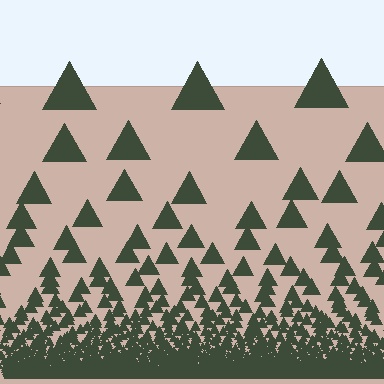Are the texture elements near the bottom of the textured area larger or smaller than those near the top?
Smaller. The gradient is inverted — elements near the bottom are smaller and denser.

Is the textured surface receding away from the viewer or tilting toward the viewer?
The surface appears to tilt toward the viewer. Texture elements get larger and sparser toward the top.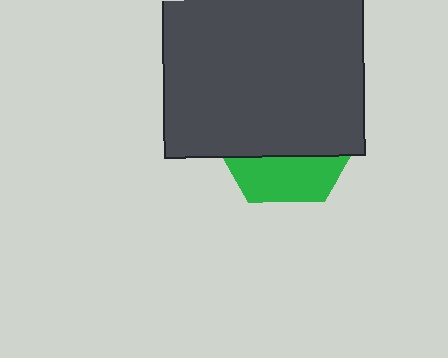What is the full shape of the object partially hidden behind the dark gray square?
The partially hidden object is a green hexagon.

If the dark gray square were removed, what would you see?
You would see the complete green hexagon.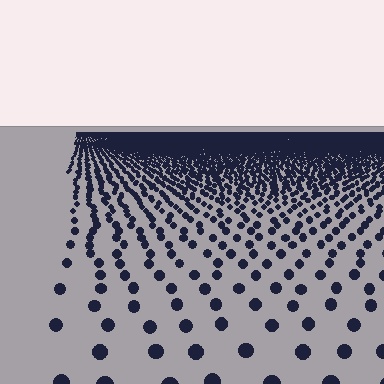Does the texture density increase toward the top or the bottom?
Density increases toward the top.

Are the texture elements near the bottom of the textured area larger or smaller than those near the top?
Larger. Near the bottom, elements are closer to the viewer and appear at a bigger on-screen size.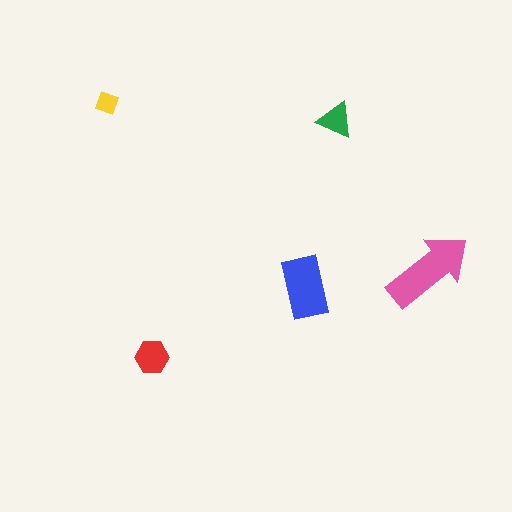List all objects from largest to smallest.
The pink arrow, the blue rectangle, the red hexagon, the green triangle, the yellow diamond.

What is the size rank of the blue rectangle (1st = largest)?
2nd.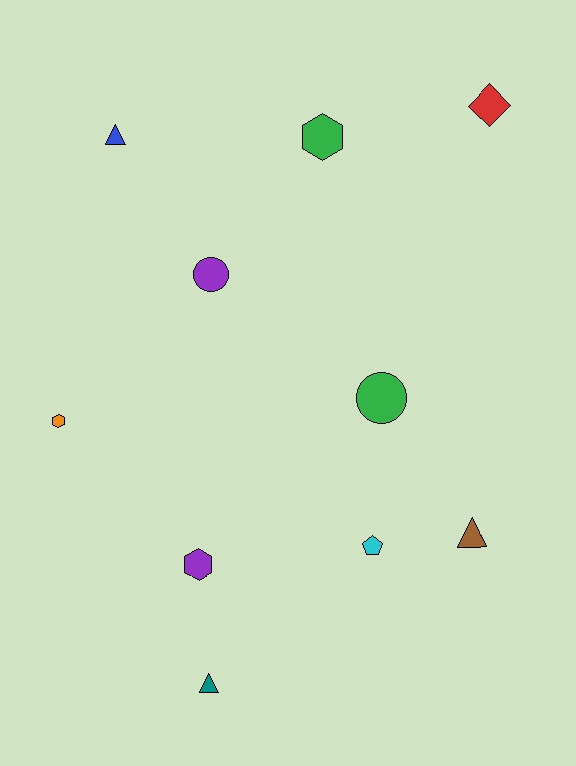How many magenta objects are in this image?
There are no magenta objects.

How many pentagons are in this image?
There is 1 pentagon.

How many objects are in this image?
There are 10 objects.